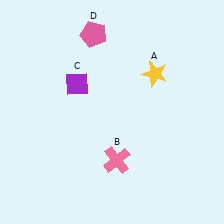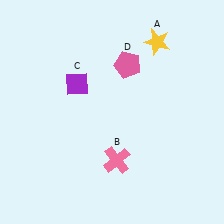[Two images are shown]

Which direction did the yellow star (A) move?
The yellow star (A) moved up.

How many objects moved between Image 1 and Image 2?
2 objects moved between the two images.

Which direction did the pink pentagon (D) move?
The pink pentagon (D) moved right.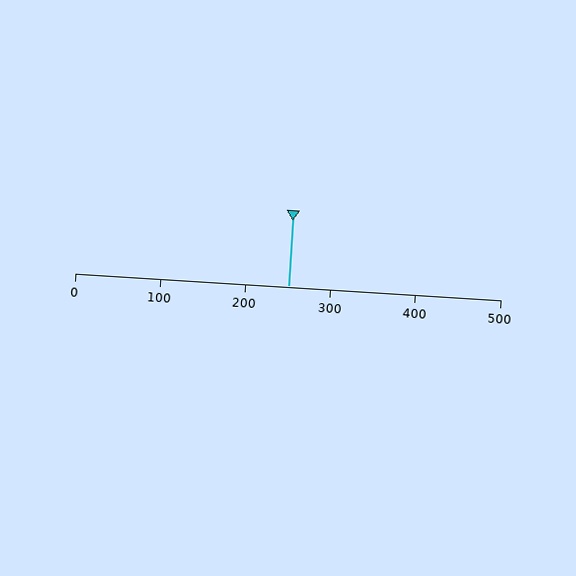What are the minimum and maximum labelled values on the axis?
The axis runs from 0 to 500.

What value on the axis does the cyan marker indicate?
The marker indicates approximately 250.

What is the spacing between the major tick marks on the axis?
The major ticks are spaced 100 apart.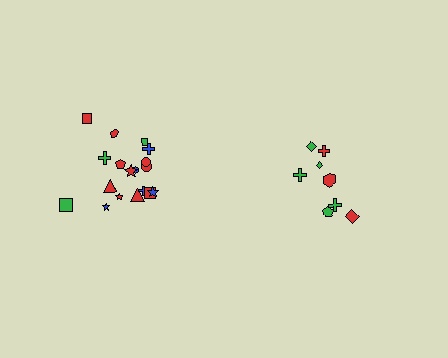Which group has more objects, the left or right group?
The left group.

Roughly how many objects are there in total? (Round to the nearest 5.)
Roughly 25 objects in total.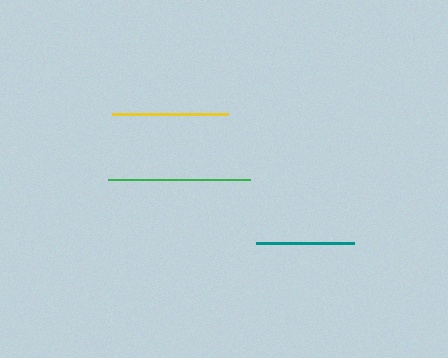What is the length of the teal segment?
The teal segment is approximately 98 pixels long.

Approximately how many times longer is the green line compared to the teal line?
The green line is approximately 1.5 times the length of the teal line.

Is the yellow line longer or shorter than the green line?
The green line is longer than the yellow line.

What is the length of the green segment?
The green segment is approximately 143 pixels long.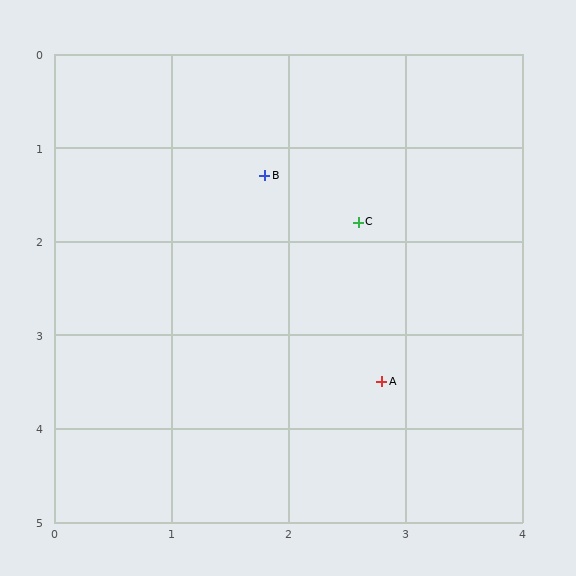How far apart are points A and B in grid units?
Points A and B are about 2.4 grid units apart.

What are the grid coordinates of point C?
Point C is at approximately (2.6, 1.8).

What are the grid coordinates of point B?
Point B is at approximately (1.8, 1.3).